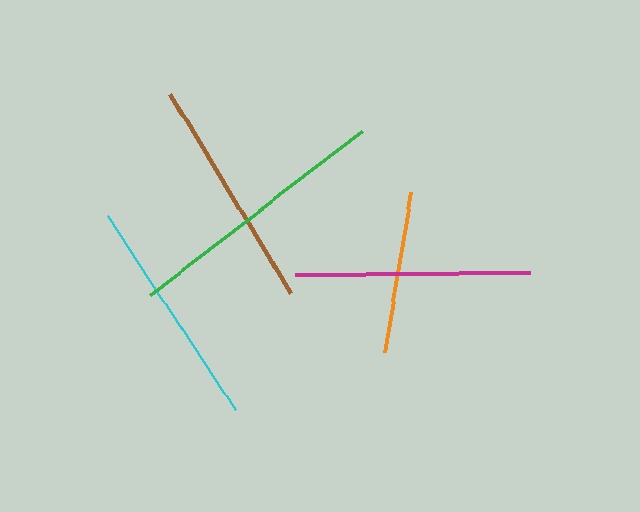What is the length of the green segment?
The green segment is approximately 268 pixels long.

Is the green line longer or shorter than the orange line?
The green line is longer than the orange line.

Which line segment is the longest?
The green line is the longest at approximately 268 pixels.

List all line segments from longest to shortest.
From longest to shortest: green, magenta, brown, cyan, orange.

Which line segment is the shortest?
The orange line is the shortest at approximately 162 pixels.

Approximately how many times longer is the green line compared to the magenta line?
The green line is approximately 1.1 times the length of the magenta line.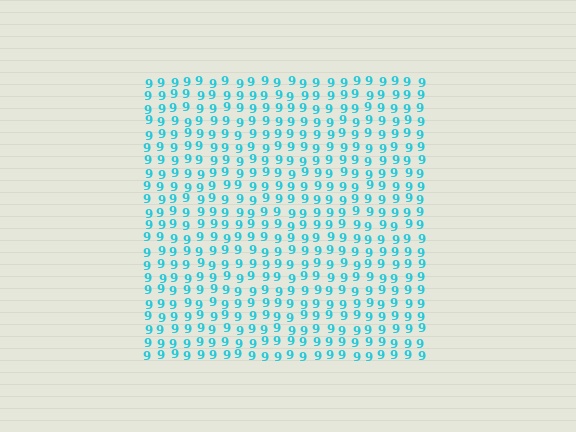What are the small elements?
The small elements are digit 9's.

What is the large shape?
The large shape is a square.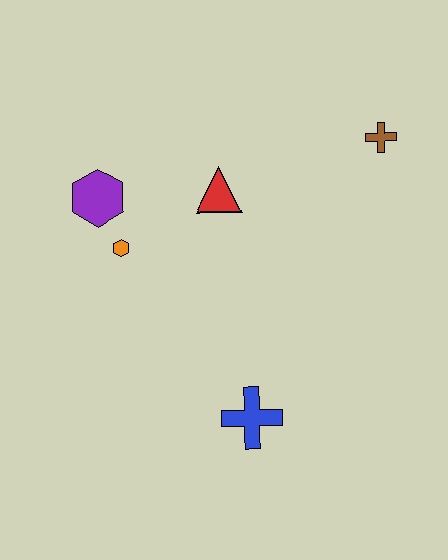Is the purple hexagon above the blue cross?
Yes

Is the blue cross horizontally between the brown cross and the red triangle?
Yes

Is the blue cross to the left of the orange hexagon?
No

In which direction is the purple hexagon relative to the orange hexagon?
The purple hexagon is above the orange hexagon.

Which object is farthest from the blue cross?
The brown cross is farthest from the blue cross.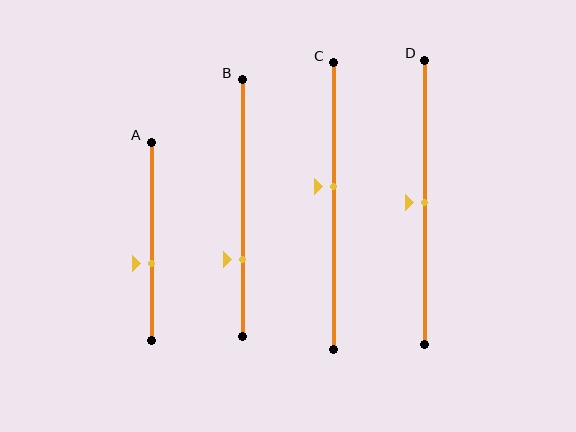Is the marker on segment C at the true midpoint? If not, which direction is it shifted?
No, the marker on segment C is shifted upward by about 7% of the segment length.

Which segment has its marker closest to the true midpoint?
Segment D has its marker closest to the true midpoint.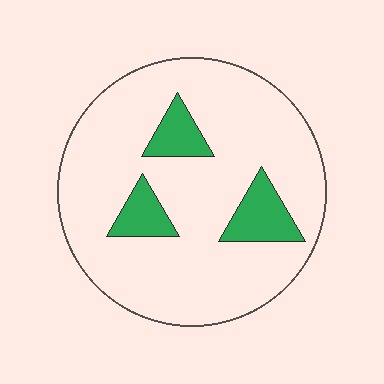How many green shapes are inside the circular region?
3.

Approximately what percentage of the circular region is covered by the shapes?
Approximately 15%.